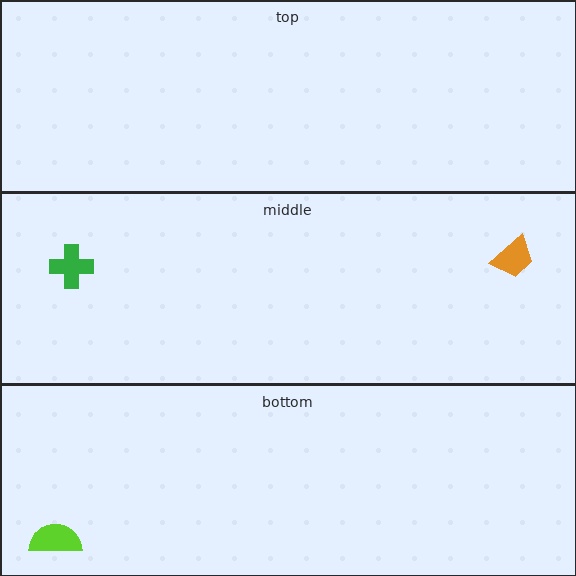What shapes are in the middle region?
The orange trapezoid, the green cross.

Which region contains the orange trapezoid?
The middle region.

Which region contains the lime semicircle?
The bottom region.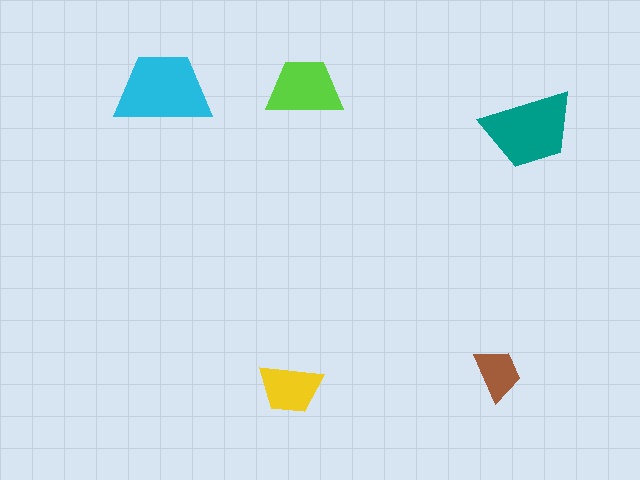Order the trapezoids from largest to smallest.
the cyan one, the teal one, the lime one, the yellow one, the brown one.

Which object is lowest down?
The yellow trapezoid is bottommost.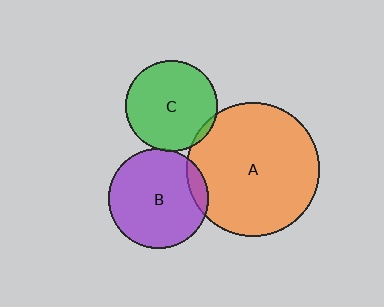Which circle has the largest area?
Circle A (orange).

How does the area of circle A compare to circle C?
Approximately 2.1 times.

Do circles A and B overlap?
Yes.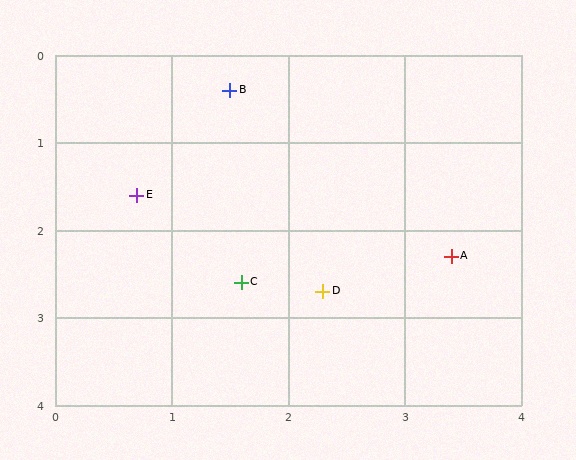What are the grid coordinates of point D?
Point D is at approximately (2.3, 2.7).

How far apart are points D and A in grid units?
Points D and A are about 1.2 grid units apart.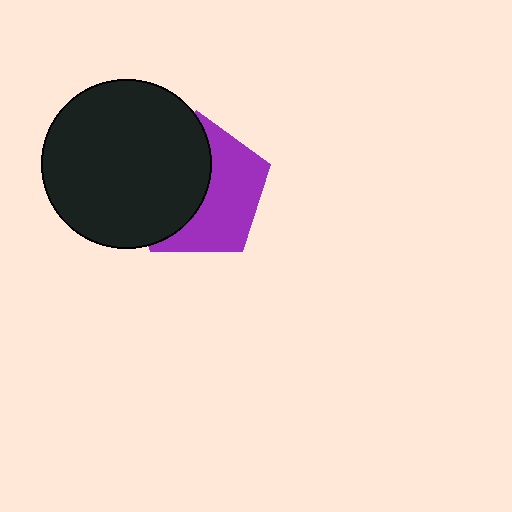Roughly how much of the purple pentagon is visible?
About half of it is visible (roughly 49%).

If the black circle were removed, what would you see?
You would see the complete purple pentagon.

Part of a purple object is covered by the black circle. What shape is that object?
It is a pentagon.